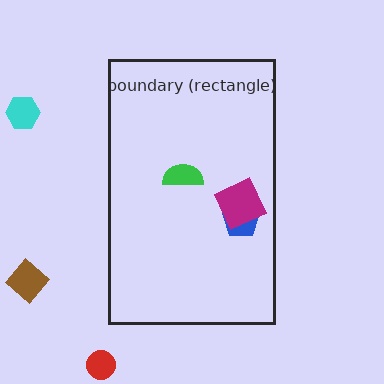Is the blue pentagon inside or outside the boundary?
Inside.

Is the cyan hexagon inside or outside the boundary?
Outside.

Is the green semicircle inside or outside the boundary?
Inside.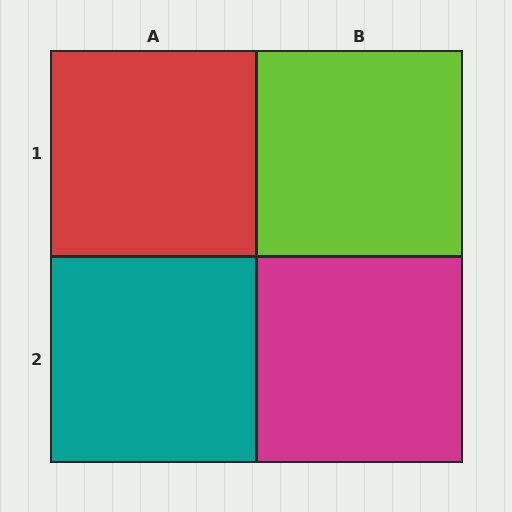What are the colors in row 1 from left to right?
Red, lime.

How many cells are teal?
1 cell is teal.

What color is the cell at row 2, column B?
Magenta.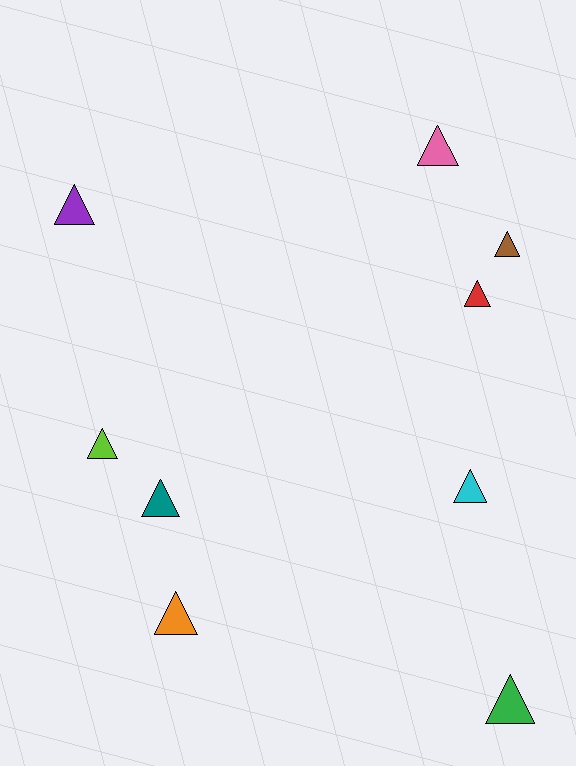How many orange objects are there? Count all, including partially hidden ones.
There is 1 orange object.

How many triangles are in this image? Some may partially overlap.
There are 9 triangles.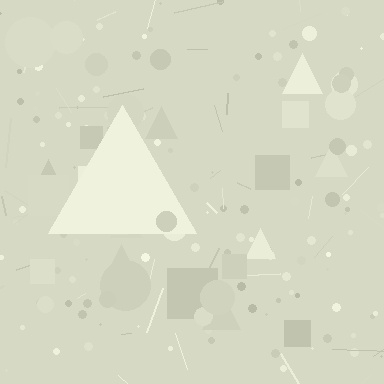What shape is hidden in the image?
A triangle is hidden in the image.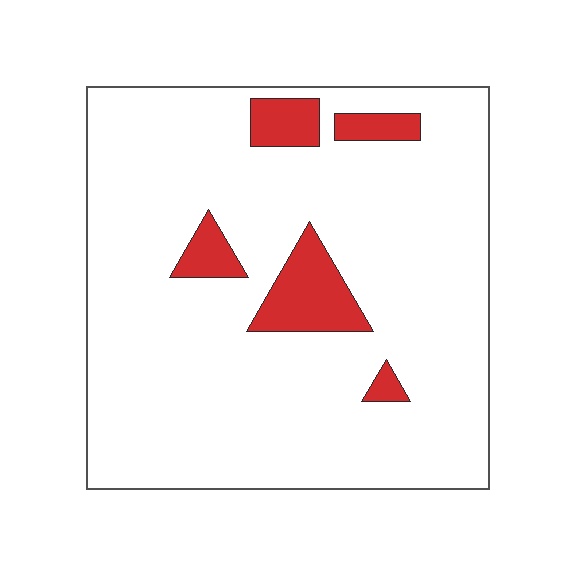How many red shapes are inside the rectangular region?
5.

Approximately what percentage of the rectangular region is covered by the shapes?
Approximately 10%.